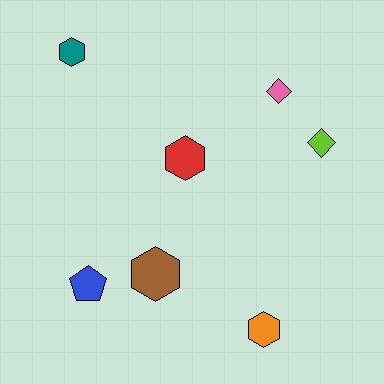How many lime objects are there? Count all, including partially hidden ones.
There is 1 lime object.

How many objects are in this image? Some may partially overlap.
There are 7 objects.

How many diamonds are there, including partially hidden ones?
There are 2 diamonds.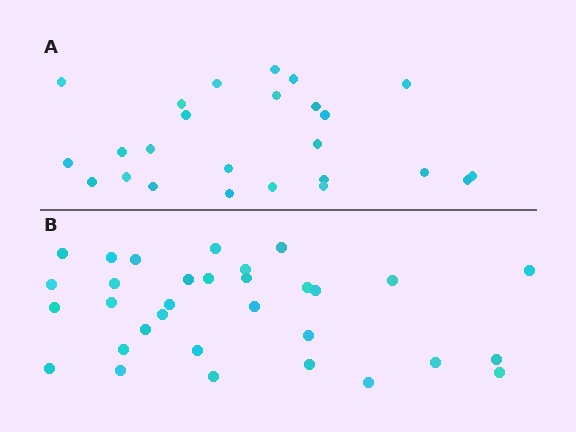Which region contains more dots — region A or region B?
Region B (the bottom region) has more dots.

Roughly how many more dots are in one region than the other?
Region B has roughly 8 or so more dots than region A.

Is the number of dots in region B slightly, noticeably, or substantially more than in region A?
Region B has noticeably more, but not dramatically so. The ratio is roughly 1.3 to 1.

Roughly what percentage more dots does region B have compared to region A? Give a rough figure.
About 30% more.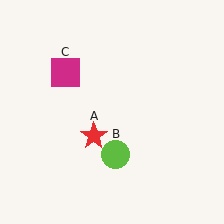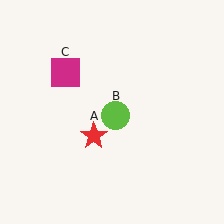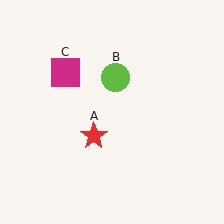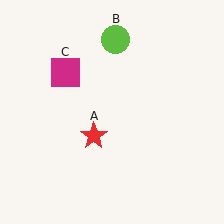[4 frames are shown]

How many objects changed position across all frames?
1 object changed position: lime circle (object B).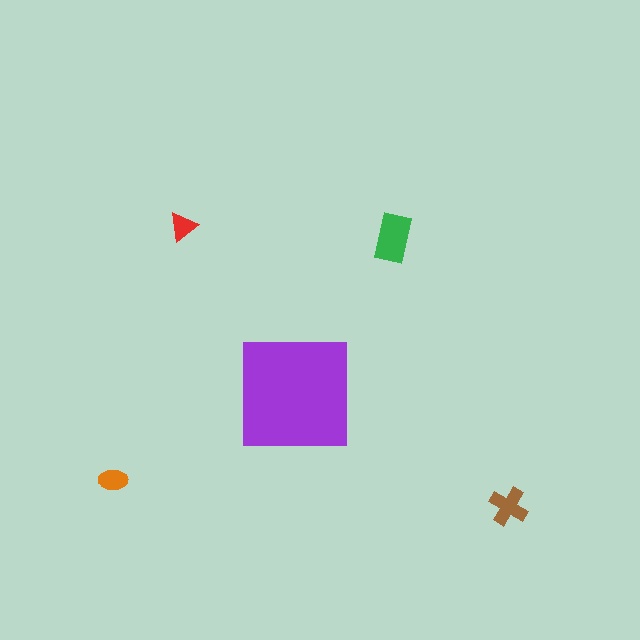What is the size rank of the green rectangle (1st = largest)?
2nd.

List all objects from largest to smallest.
The purple square, the green rectangle, the brown cross, the orange ellipse, the red triangle.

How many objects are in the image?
There are 5 objects in the image.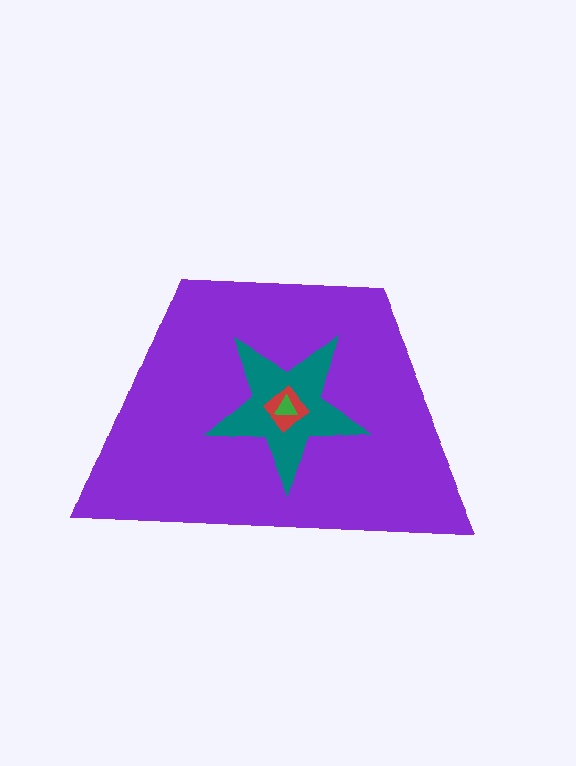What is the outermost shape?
The purple trapezoid.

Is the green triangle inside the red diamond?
Yes.